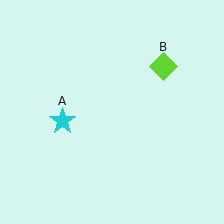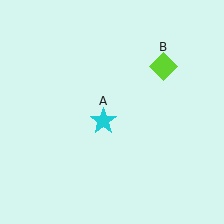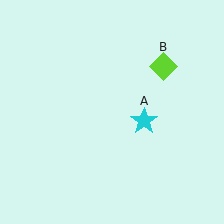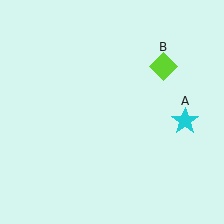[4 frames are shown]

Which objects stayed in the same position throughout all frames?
Lime diamond (object B) remained stationary.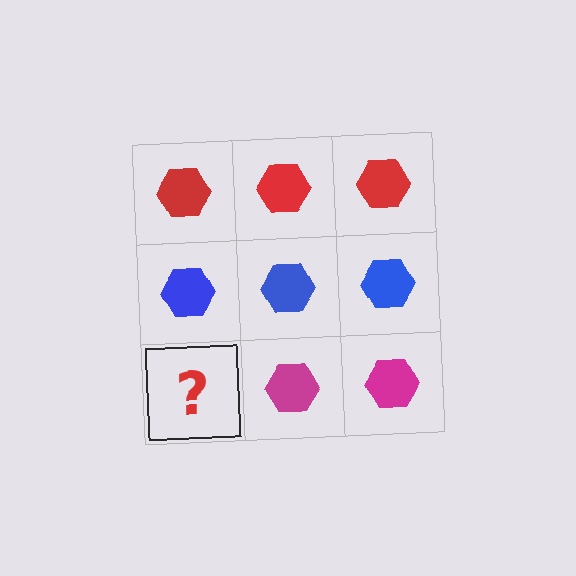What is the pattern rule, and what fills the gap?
The rule is that each row has a consistent color. The gap should be filled with a magenta hexagon.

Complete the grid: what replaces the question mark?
The question mark should be replaced with a magenta hexagon.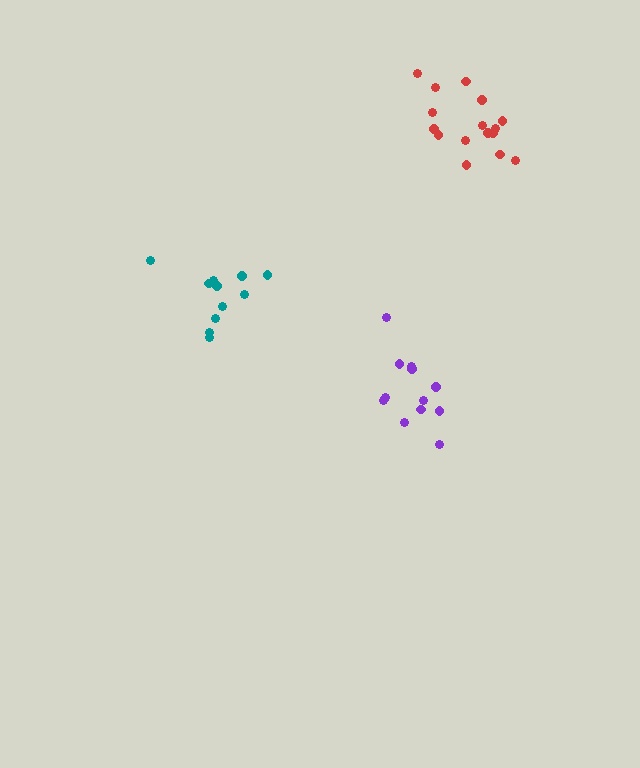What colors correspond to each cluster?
The clusters are colored: purple, red, teal.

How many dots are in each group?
Group 1: 12 dots, Group 2: 16 dots, Group 3: 11 dots (39 total).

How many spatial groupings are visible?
There are 3 spatial groupings.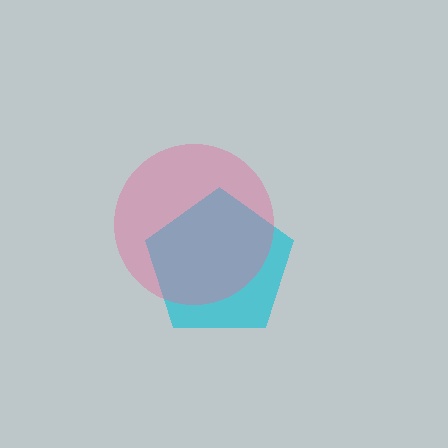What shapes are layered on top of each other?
The layered shapes are: a cyan pentagon, a pink circle.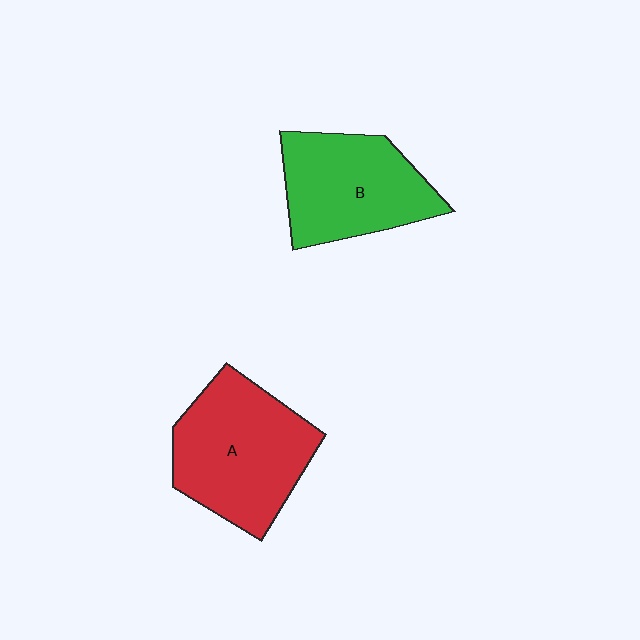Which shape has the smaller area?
Shape B (green).